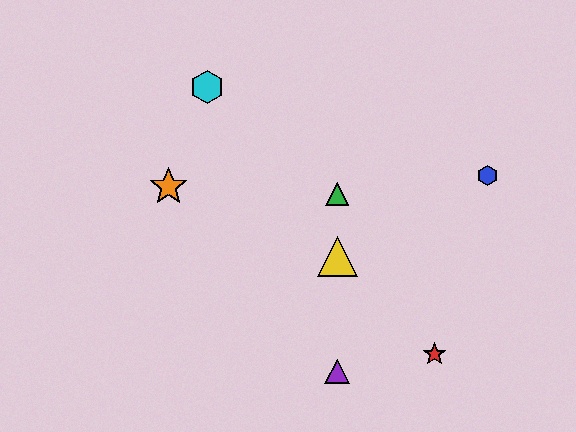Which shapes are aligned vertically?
The green triangle, the yellow triangle, the purple triangle are aligned vertically.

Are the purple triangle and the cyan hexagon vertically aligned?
No, the purple triangle is at x≈337 and the cyan hexagon is at x≈207.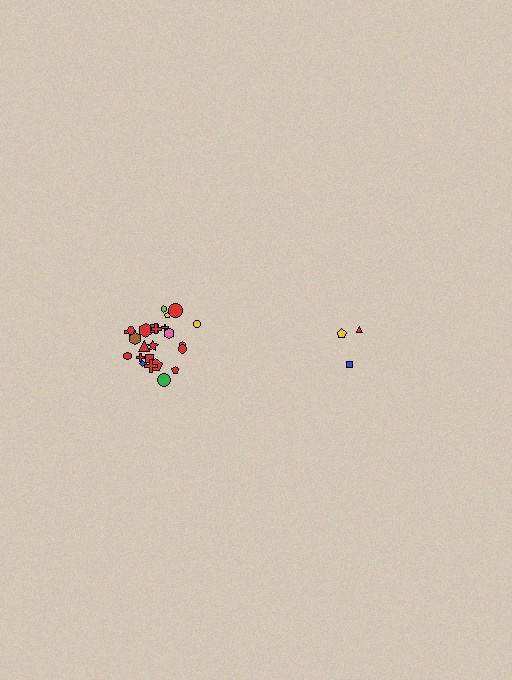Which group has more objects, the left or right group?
The left group.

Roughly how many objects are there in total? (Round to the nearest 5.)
Roughly 30 objects in total.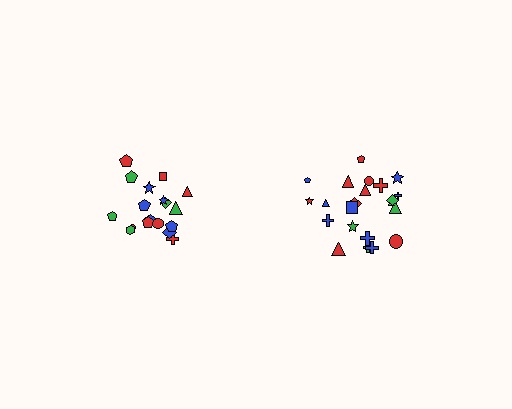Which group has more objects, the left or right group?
The right group.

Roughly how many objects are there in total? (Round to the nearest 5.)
Roughly 40 objects in total.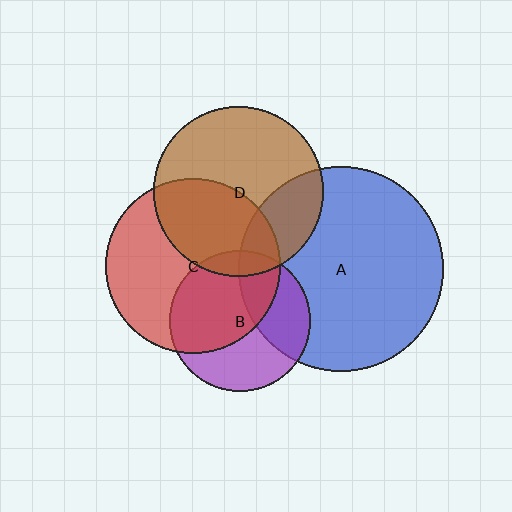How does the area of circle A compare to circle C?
Approximately 1.4 times.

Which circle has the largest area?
Circle A (blue).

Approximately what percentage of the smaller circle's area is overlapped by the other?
Approximately 55%.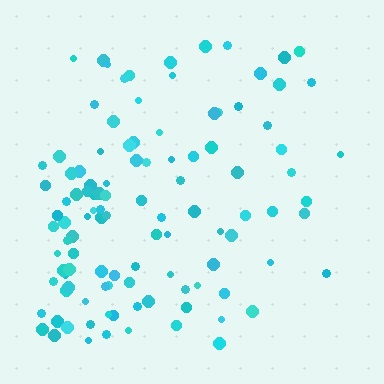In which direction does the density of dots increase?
From right to left, with the left side densest.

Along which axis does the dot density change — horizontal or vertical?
Horizontal.